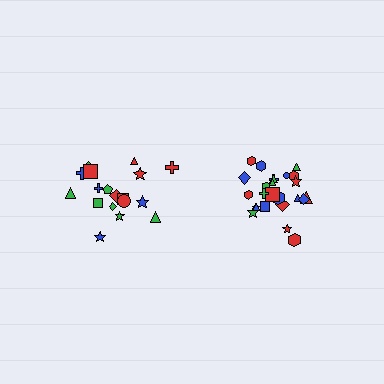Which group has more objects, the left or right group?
The right group.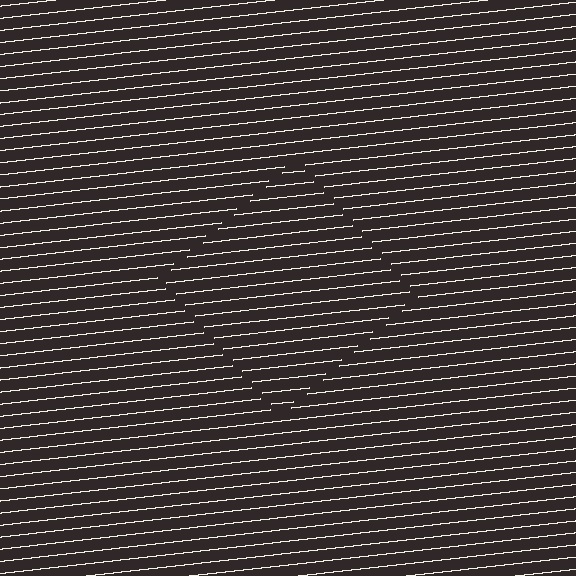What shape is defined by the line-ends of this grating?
An illusory square. The interior of the shape contains the same grating, shifted by half a period — the contour is defined by the phase discontinuity where line-ends from the inner and outer gratings abut.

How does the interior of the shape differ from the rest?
The interior of the shape contains the same grating, shifted by half a period — the contour is defined by the phase discontinuity where line-ends from the inner and outer gratings abut.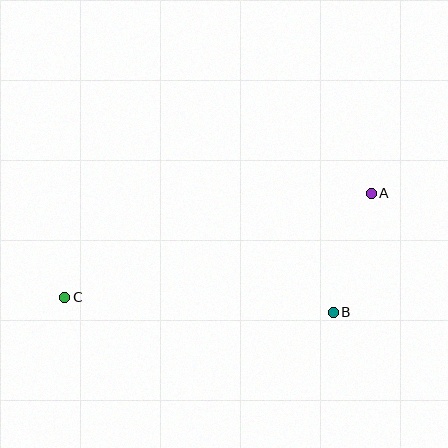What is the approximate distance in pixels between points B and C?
The distance between B and C is approximately 269 pixels.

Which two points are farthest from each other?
Points A and C are farthest from each other.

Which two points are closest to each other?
Points A and B are closest to each other.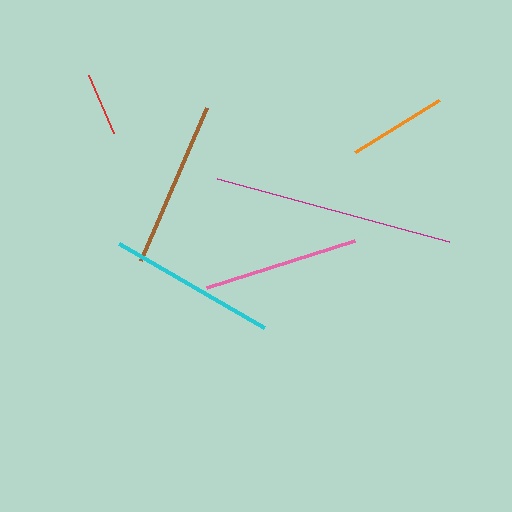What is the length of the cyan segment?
The cyan segment is approximately 168 pixels long.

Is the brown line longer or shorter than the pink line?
The brown line is longer than the pink line.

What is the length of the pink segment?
The pink segment is approximately 155 pixels long.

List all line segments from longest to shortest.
From longest to shortest: magenta, cyan, brown, pink, orange, red.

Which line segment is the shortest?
The red line is the shortest at approximately 64 pixels.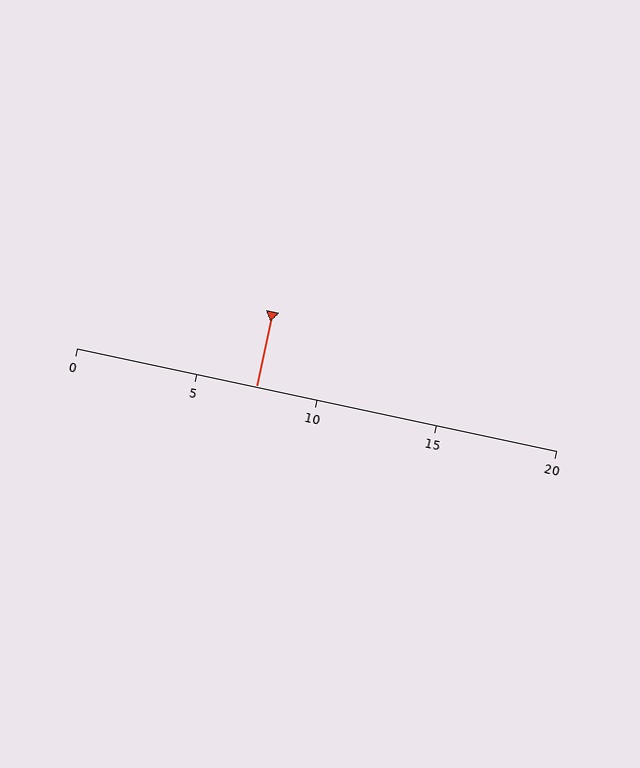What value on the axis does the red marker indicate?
The marker indicates approximately 7.5.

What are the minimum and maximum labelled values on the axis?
The axis runs from 0 to 20.